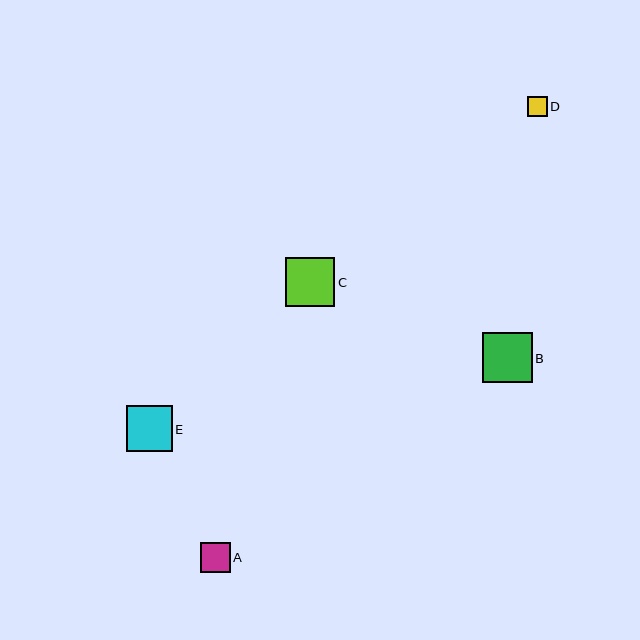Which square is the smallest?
Square D is the smallest with a size of approximately 20 pixels.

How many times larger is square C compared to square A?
Square C is approximately 1.7 times the size of square A.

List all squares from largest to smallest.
From largest to smallest: B, C, E, A, D.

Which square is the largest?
Square B is the largest with a size of approximately 49 pixels.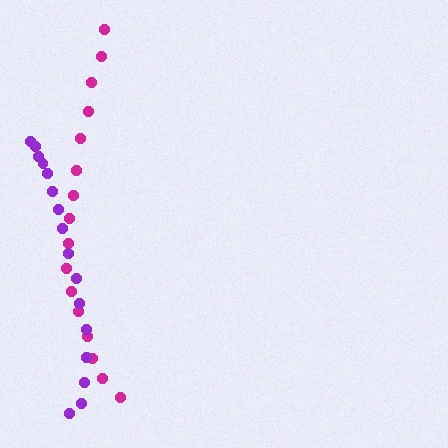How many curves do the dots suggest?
There are 2 distinct paths.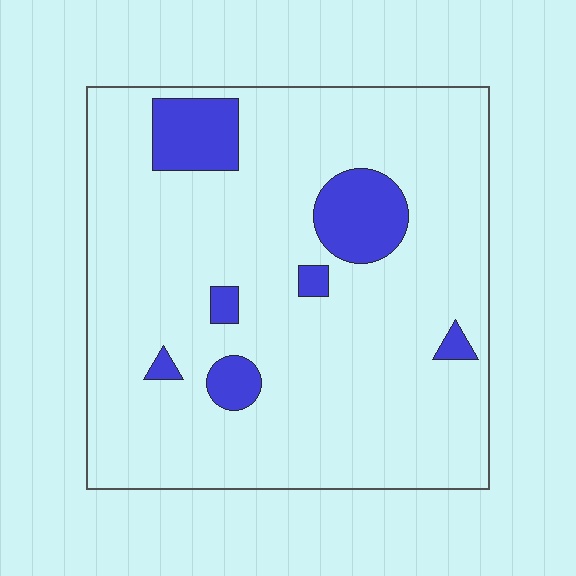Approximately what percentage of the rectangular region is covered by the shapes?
Approximately 10%.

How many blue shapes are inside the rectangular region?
7.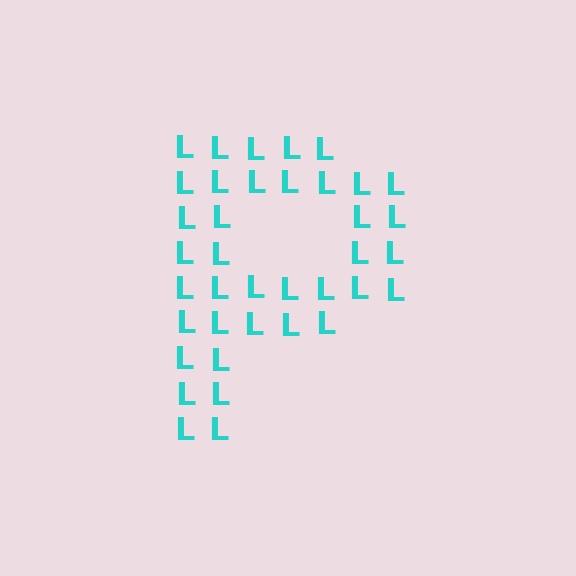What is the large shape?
The large shape is the letter P.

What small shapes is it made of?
It is made of small letter L's.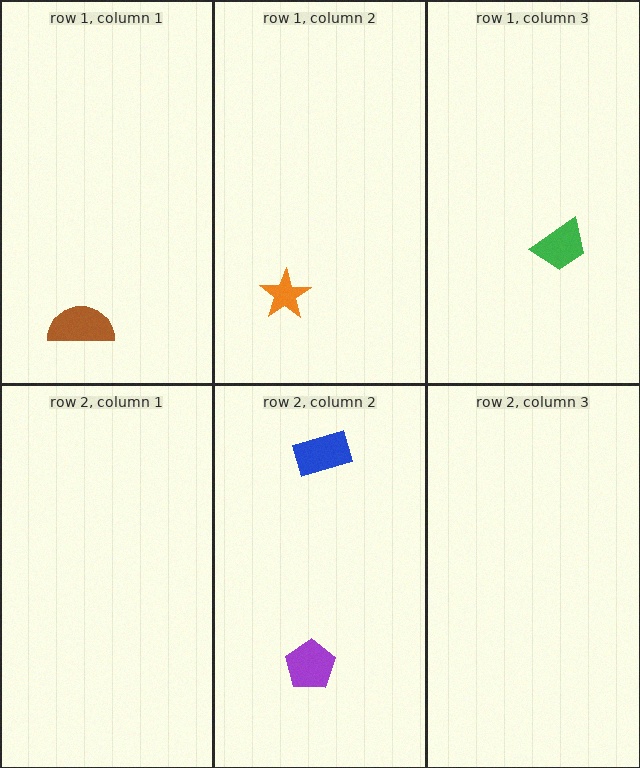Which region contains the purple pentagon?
The row 2, column 2 region.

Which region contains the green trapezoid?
The row 1, column 3 region.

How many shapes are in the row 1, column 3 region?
1.